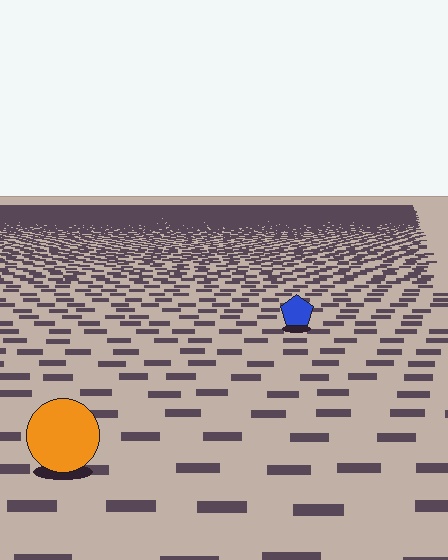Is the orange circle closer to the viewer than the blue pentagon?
Yes. The orange circle is closer — you can tell from the texture gradient: the ground texture is coarser near it.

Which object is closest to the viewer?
The orange circle is closest. The texture marks near it are larger and more spread out.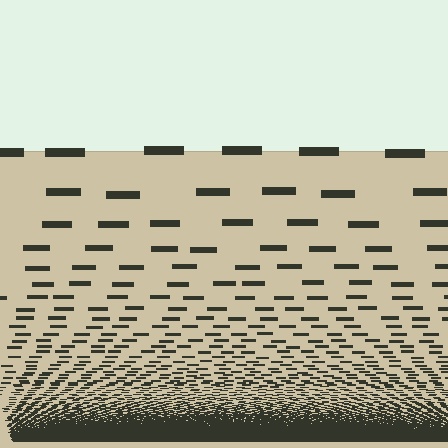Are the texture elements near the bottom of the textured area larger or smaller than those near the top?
Smaller. The gradient is inverted — elements near the bottom are smaller and denser.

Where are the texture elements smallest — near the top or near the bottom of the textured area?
Near the bottom.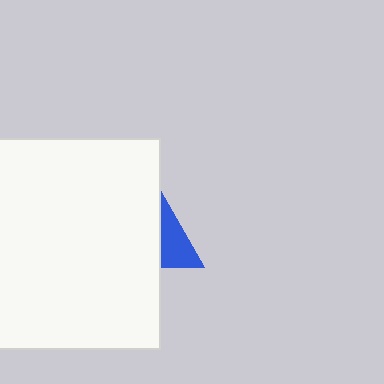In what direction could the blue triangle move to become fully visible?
The blue triangle could move right. That would shift it out from behind the white square entirely.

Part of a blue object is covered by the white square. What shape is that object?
It is a triangle.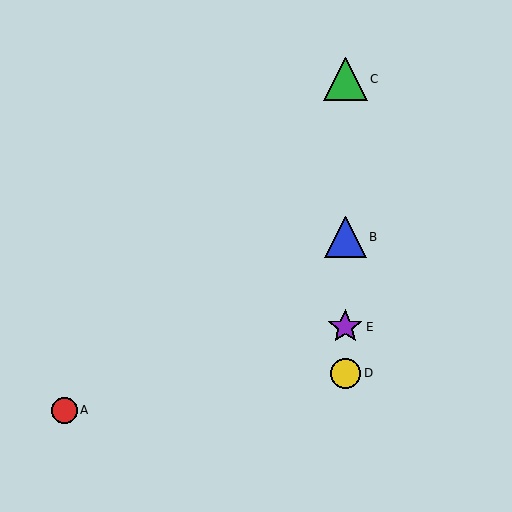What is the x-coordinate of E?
Object E is at x≈345.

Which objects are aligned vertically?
Objects B, C, D, E are aligned vertically.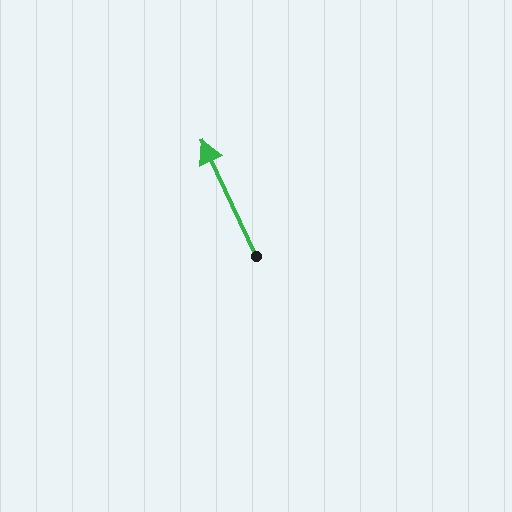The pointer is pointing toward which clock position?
Roughly 11 o'clock.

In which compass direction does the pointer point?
Northwest.